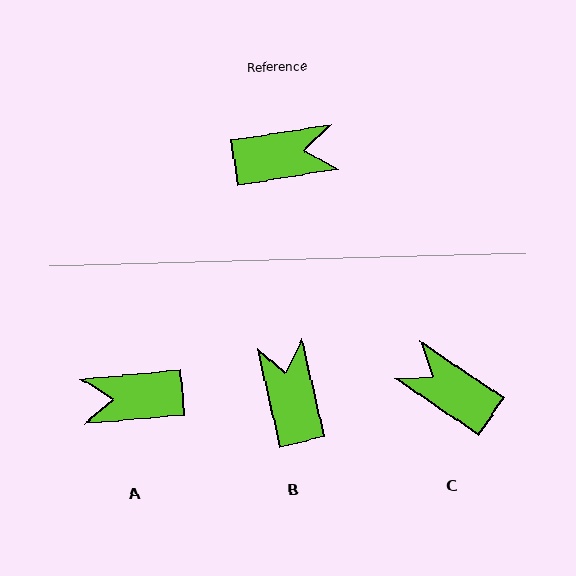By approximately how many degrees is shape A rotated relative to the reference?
Approximately 176 degrees counter-clockwise.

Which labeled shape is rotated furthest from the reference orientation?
A, about 176 degrees away.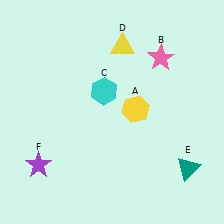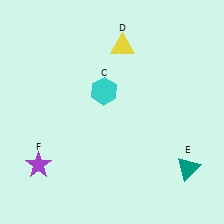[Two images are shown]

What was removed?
The yellow hexagon (A), the pink star (B) were removed in Image 2.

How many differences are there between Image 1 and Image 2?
There are 2 differences between the two images.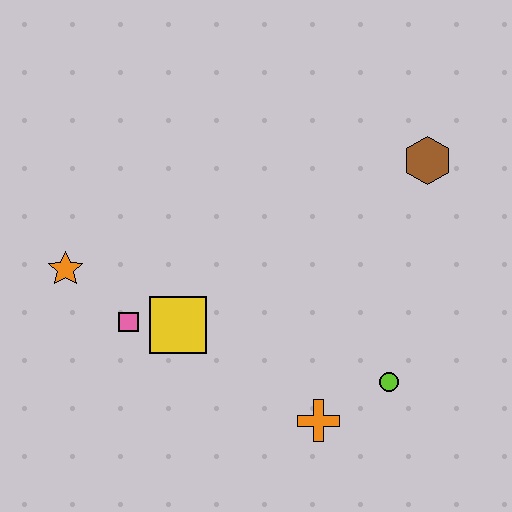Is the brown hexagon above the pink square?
Yes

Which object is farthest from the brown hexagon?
The orange star is farthest from the brown hexagon.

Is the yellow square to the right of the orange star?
Yes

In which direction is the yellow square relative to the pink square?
The yellow square is to the right of the pink square.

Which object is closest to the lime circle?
The orange cross is closest to the lime circle.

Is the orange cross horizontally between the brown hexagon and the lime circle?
No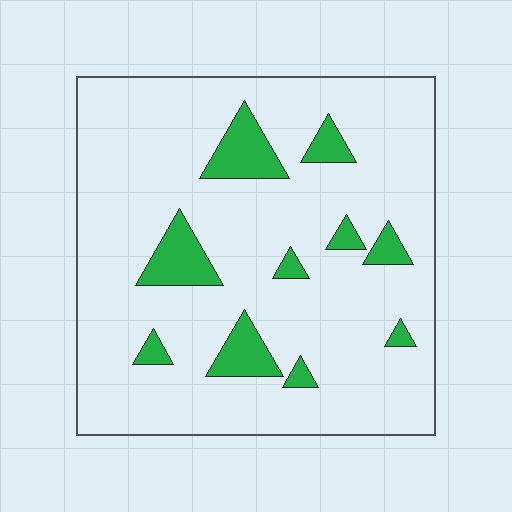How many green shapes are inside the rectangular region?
10.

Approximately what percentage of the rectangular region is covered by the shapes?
Approximately 10%.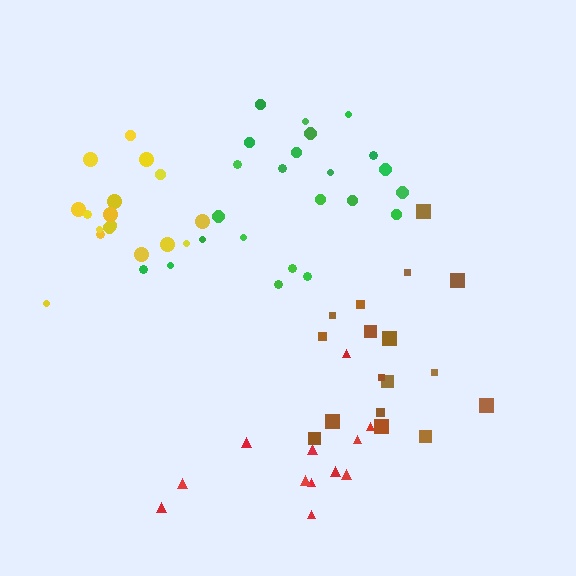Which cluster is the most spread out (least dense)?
Red.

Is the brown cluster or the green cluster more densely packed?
Brown.